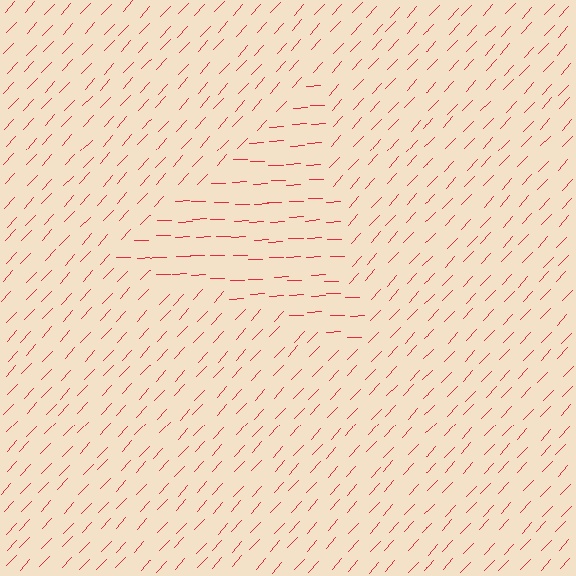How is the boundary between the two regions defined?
The boundary is defined purely by a change in line orientation (approximately 45 degrees difference). All lines are the same color and thickness.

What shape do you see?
I see a triangle.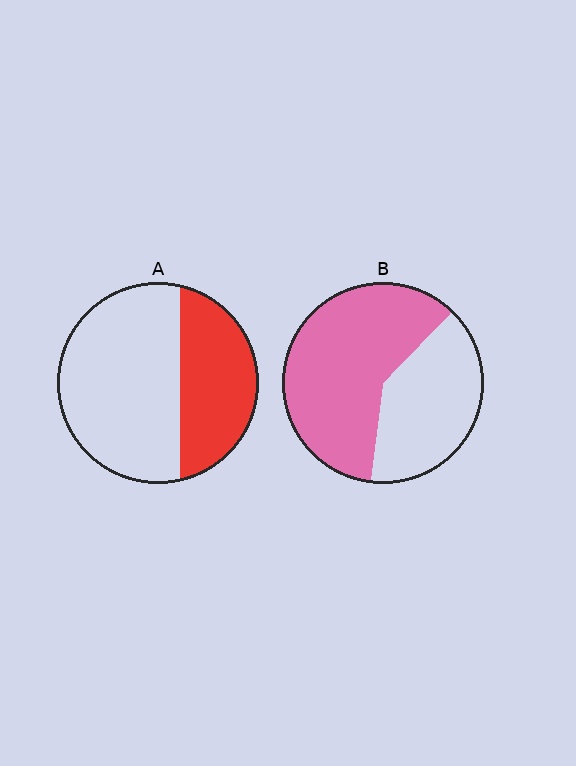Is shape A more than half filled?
No.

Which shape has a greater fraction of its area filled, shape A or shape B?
Shape B.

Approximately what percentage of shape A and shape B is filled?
A is approximately 35% and B is approximately 60%.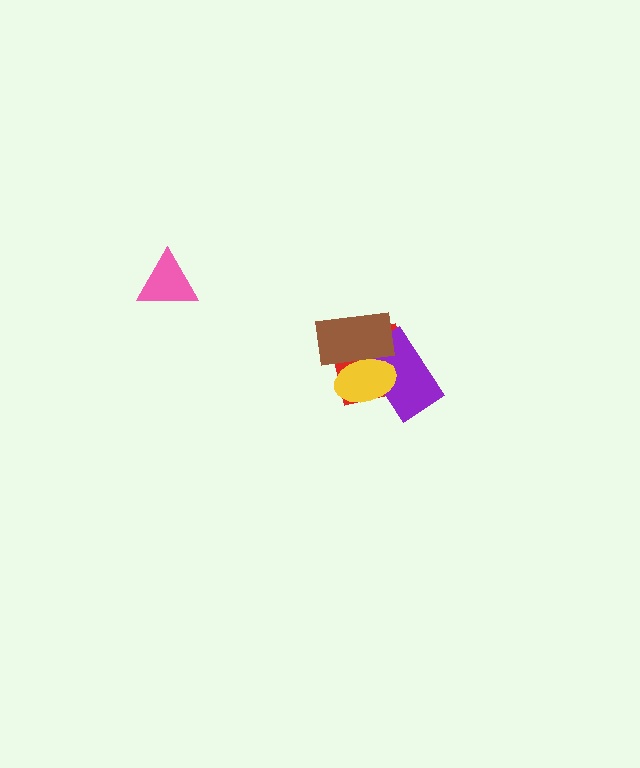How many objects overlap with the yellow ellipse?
3 objects overlap with the yellow ellipse.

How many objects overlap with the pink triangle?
0 objects overlap with the pink triangle.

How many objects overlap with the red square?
3 objects overlap with the red square.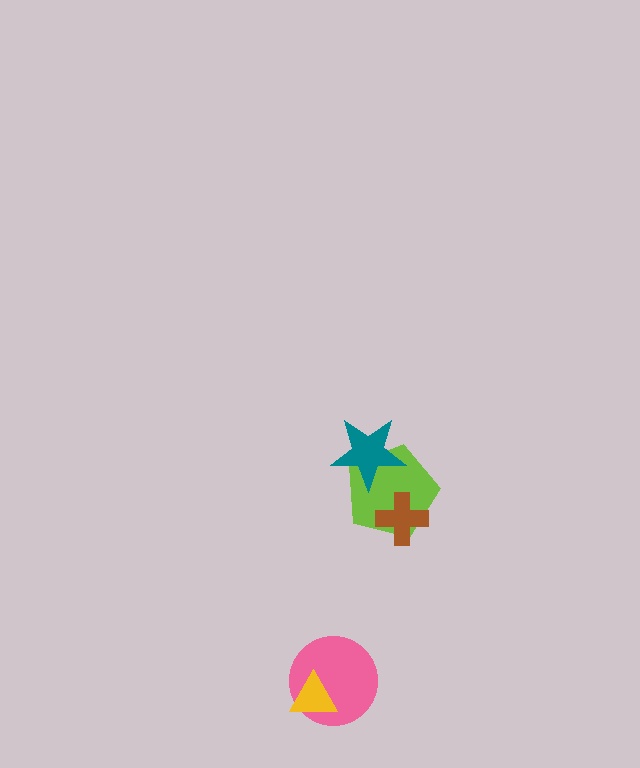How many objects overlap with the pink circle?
1 object overlaps with the pink circle.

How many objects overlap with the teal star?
1 object overlaps with the teal star.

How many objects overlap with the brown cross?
1 object overlaps with the brown cross.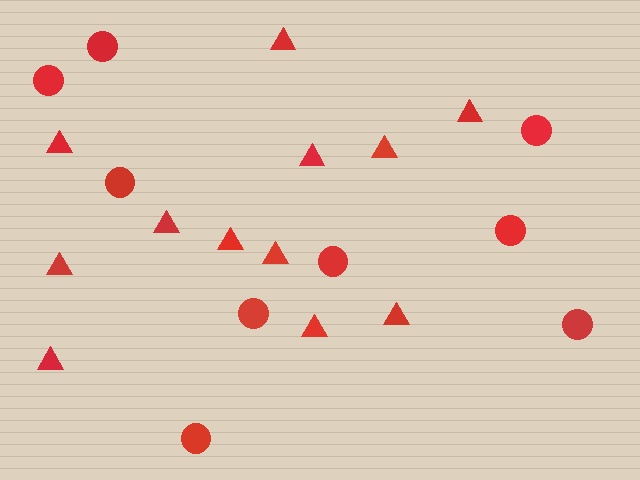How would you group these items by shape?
There are 2 groups: one group of circles (9) and one group of triangles (12).